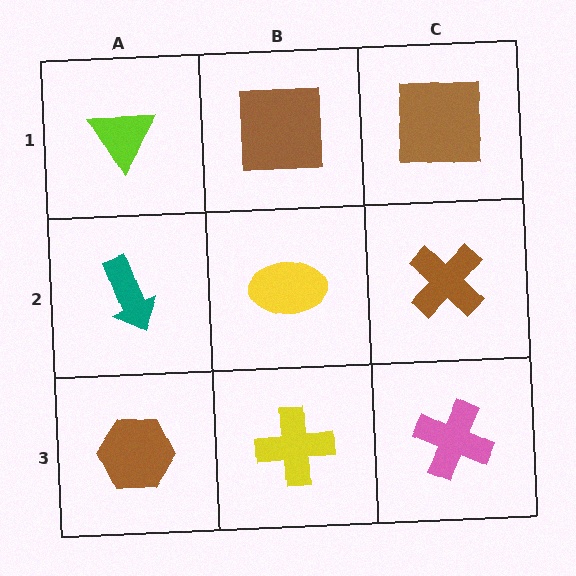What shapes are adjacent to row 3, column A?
A teal arrow (row 2, column A), a yellow cross (row 3, column B).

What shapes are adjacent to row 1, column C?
A brown cross (row 2, column C), a brown square (row 1, column B).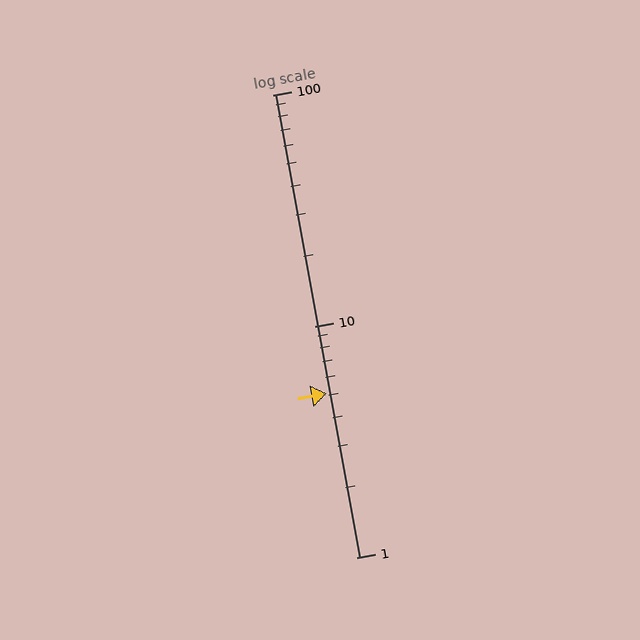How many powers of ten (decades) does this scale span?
The scale spans 2 decades, from 1 to 100.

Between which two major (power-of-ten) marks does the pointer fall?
The pointer is between 1 and 10.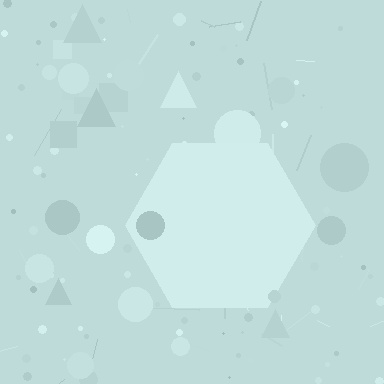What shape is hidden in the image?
A hexagon is hidden in the image.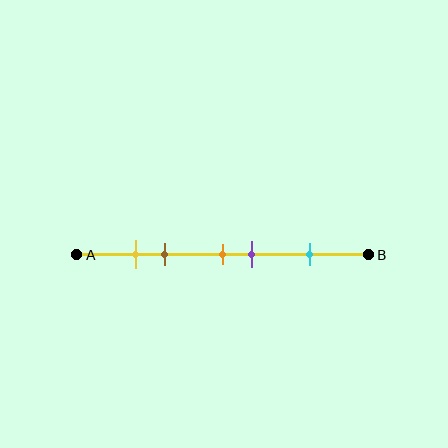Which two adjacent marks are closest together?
The yellow and brown marks are the closest adjacent pair.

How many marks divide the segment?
There are 5 marks dividing the segment.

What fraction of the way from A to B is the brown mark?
The brown mark is approximately 30% (0.3) of the way from A to B.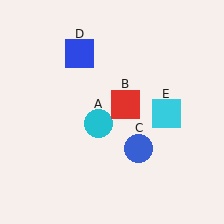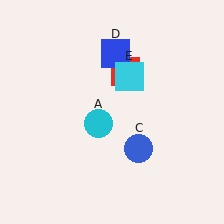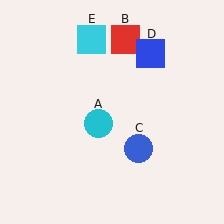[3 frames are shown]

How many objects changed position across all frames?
3 objects changed position: red square (object B), blue square (object D), cyan square (object E).